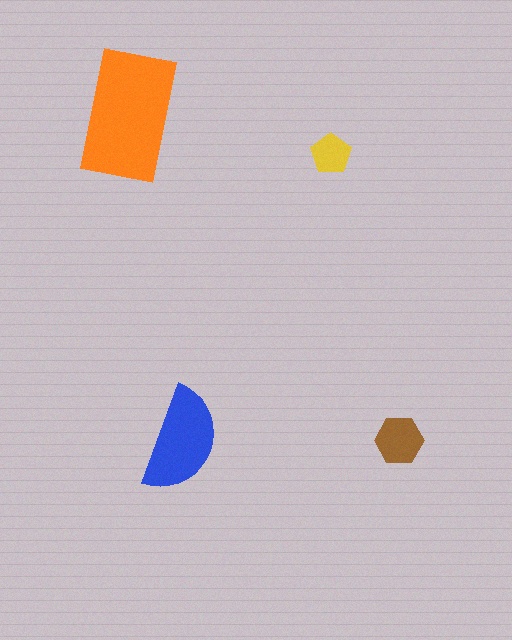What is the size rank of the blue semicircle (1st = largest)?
2nd.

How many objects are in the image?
There are 4 objects in the image.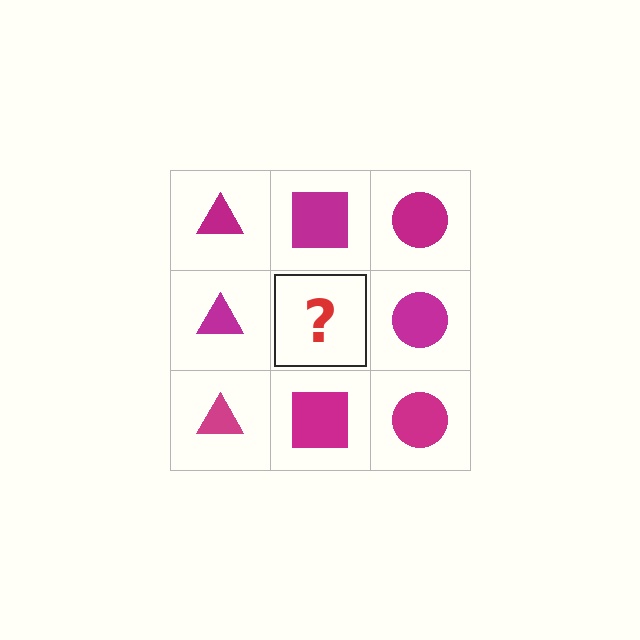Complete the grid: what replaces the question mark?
The question mark should be replaced with a magenta square.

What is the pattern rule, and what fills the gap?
The rule is that each column has a consistent shape. The gap should be filled with a magenta square.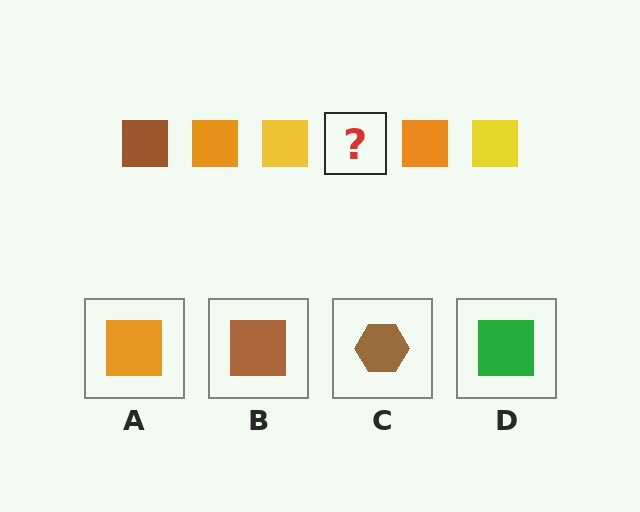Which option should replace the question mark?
Option B.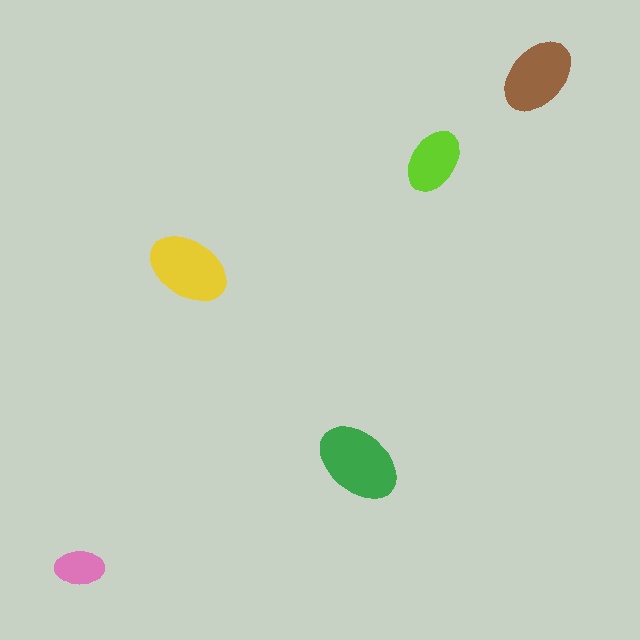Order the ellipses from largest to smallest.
the green one, the yellow one, the brown one, the lime one, the pink one.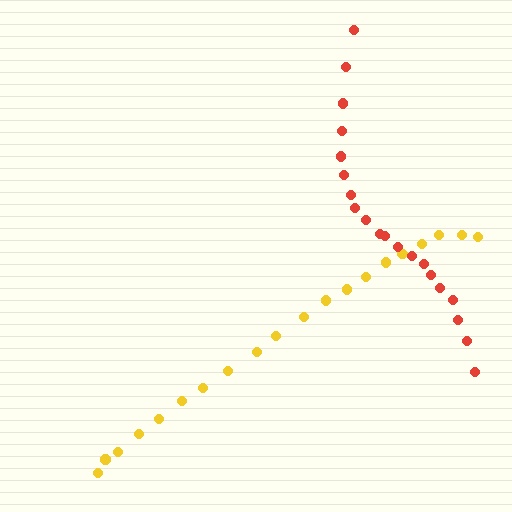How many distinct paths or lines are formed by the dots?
There are 2 distinct paths.